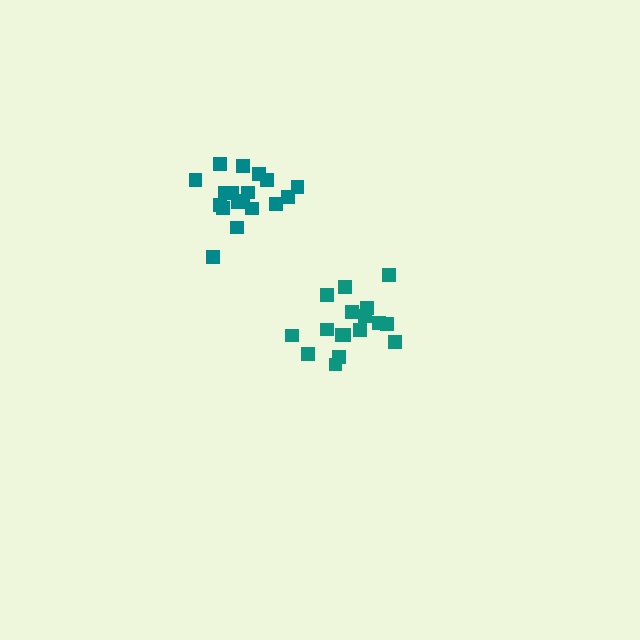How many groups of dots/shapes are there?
There are 2 groups.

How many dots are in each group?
Group 1: 17 dots, Group 2: 18 dots (35 total).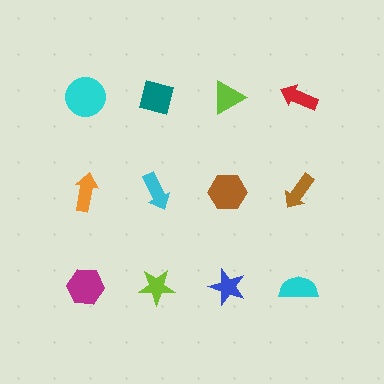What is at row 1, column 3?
A lime triangle.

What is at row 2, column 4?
A brown arrow.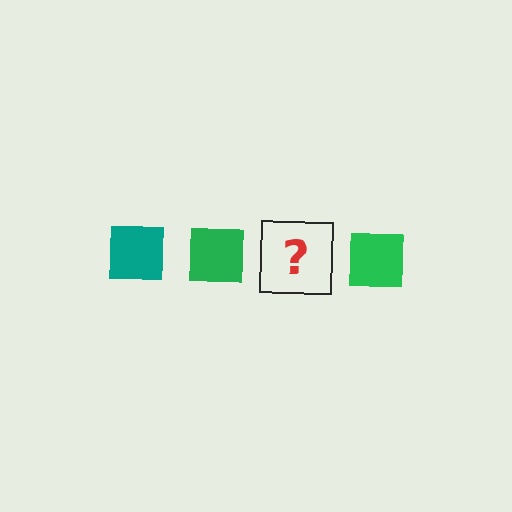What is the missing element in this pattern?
The missing element is a teal square.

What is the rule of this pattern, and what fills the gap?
The rule is that the pattern cycles through teal, green squares. The gap should be filled with a teal square.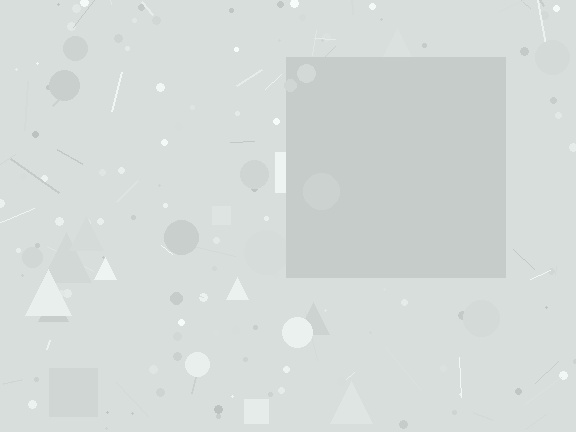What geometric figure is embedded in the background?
A square is embedded in the background.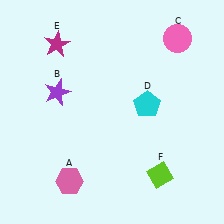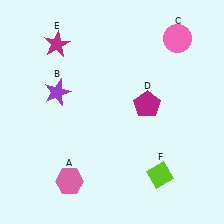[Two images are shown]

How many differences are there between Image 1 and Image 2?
There is 1 difference between the two images.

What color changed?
The pentagon (D) changed from cyan in Image 1 to magenta in Image 2.